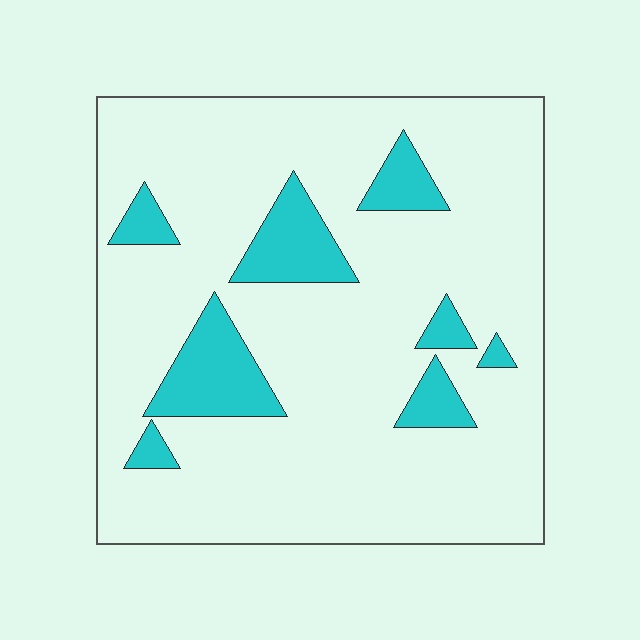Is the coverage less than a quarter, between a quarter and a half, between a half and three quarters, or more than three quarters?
Less than a quarter.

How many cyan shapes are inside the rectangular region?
8.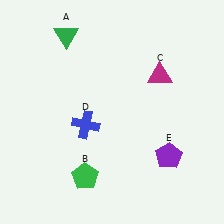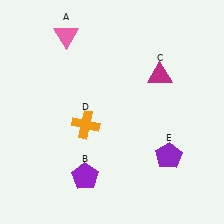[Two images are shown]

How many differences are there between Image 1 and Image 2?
There are 3 differences between the two images.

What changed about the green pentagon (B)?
In Image 1, B is green. In Image 2, it changed to purple.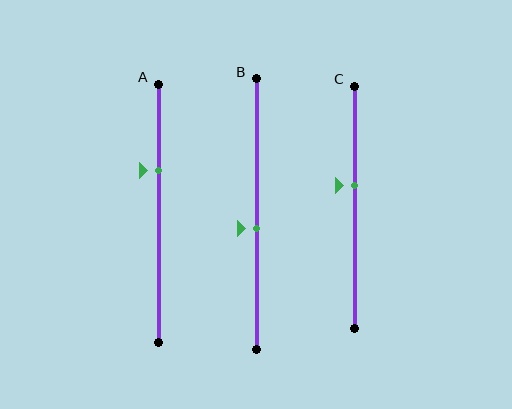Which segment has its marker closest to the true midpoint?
Segment B has its marker closest to the true midpoint.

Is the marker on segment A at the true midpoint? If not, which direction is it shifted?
No, the marker on segment A is shifted upward by about 17% of the segment length.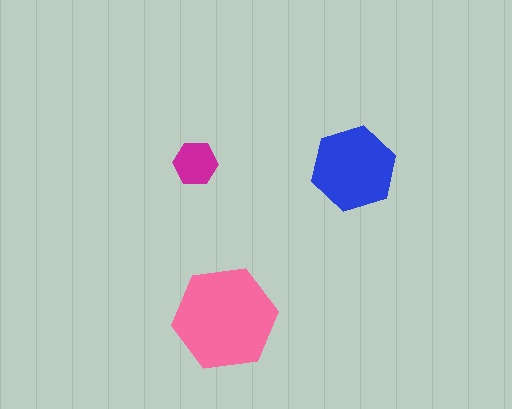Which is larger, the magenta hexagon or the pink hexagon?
The pink one.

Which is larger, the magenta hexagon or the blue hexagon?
The blue one.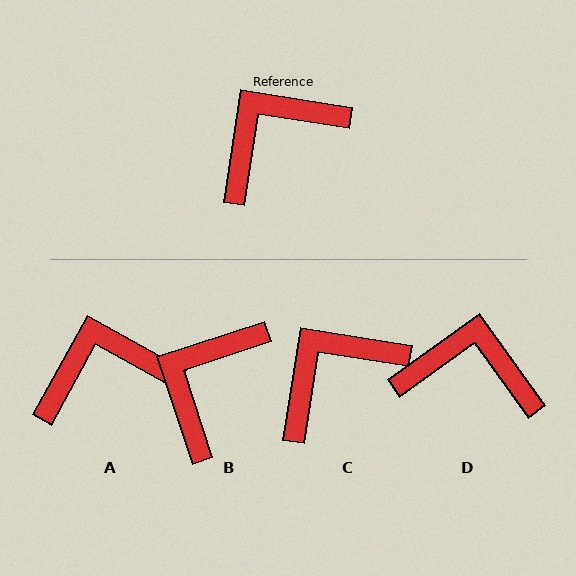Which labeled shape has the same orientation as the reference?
C.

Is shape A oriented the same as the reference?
No, it is off by about 20 degrees.